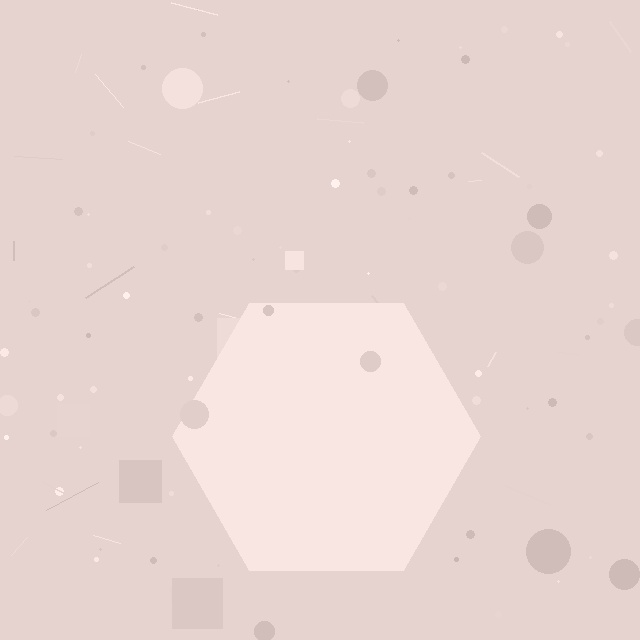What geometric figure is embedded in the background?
A hexagon is embedded in the background.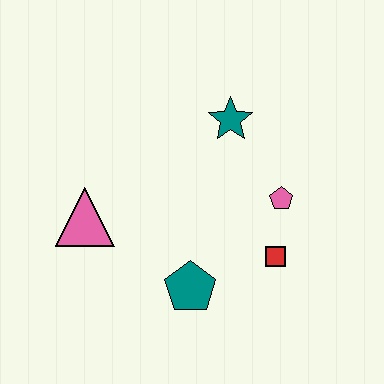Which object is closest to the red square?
The pink pentagon is closest to the red square.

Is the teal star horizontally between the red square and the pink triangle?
Yes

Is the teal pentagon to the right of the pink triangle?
Yes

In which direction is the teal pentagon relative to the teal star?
The teal pentagon is below the teal star.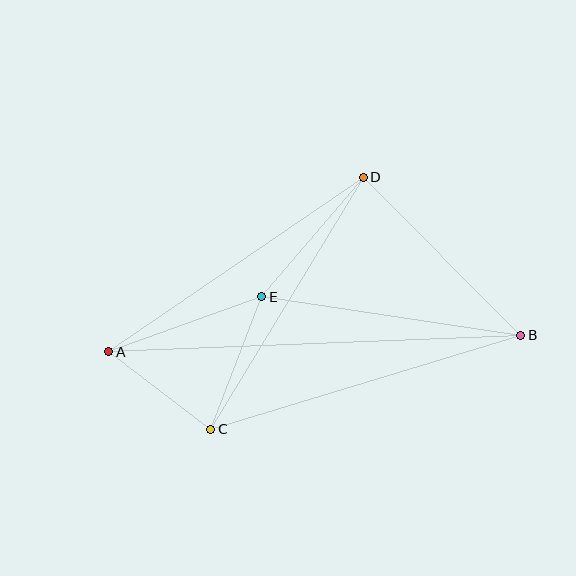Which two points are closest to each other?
Points A and C are closest to each other.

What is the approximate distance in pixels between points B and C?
The distance between B and C is approximately 324 pixels.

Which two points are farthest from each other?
Points A and B are farthest from each other.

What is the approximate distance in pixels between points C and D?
The distance between C and D is approximately 294 pixels.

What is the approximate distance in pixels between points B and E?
The distance between B and E is approximately 262 pixels.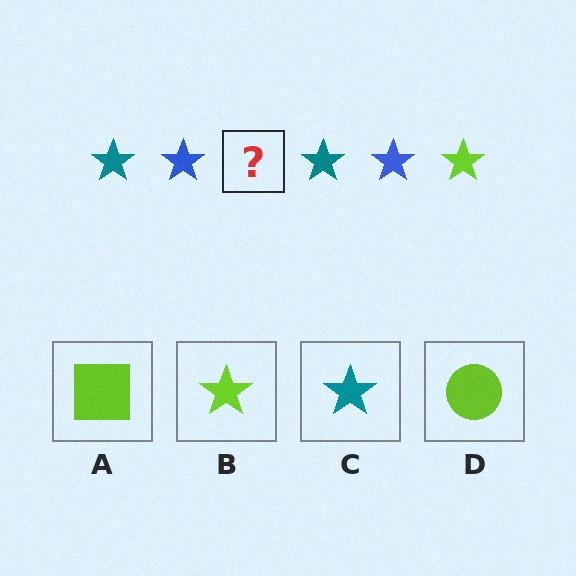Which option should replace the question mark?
Option B.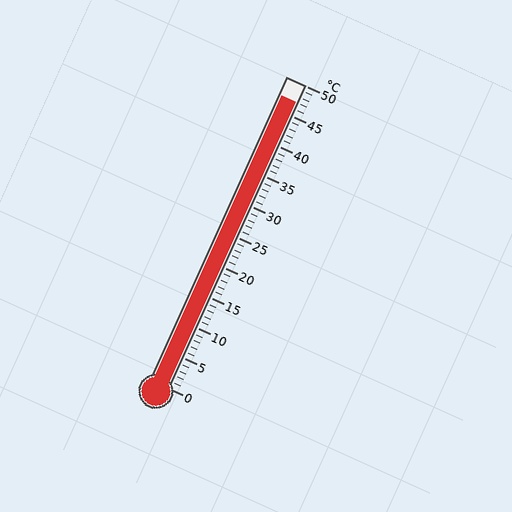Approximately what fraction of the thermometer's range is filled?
The thermometer is filled to approximately 95% of its range.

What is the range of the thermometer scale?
The thermometer scale ranges from 0°C to 50°C.